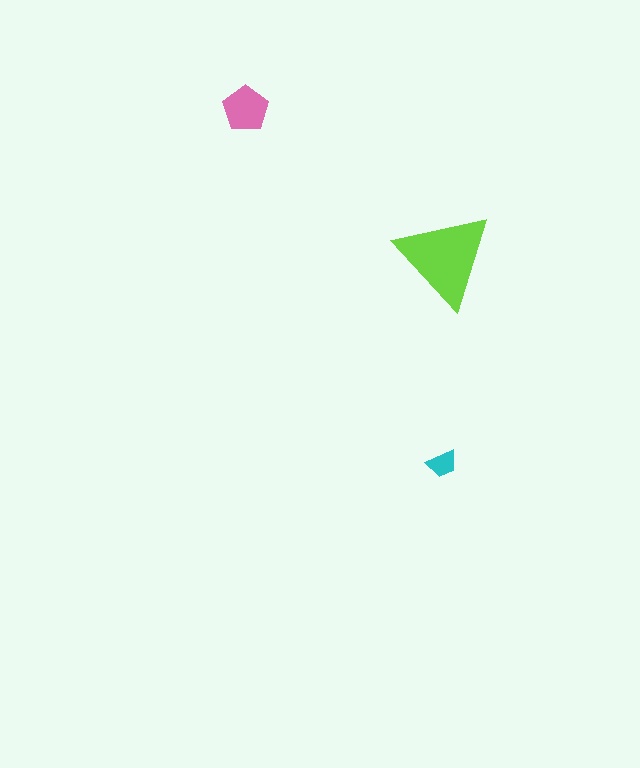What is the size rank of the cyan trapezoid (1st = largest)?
3rd.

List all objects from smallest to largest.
The cyan trapezoid, the pink pentagon, the lime triangle.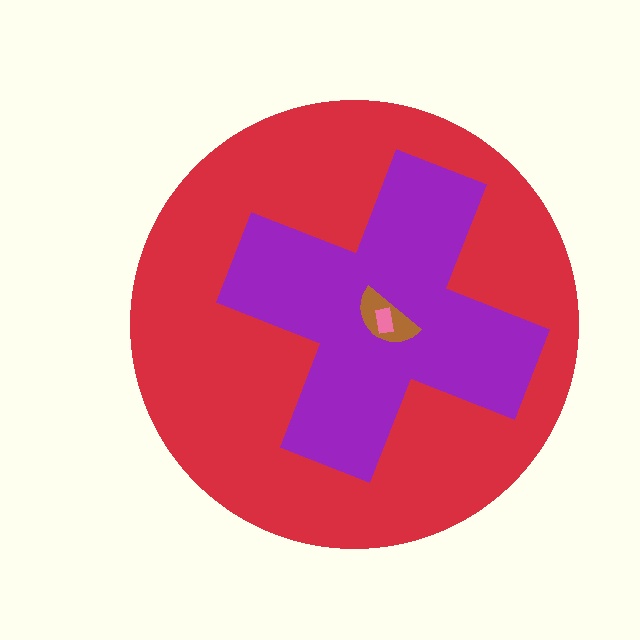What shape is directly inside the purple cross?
The brown semicircle.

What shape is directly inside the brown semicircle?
The pink rectangle.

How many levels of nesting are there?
4.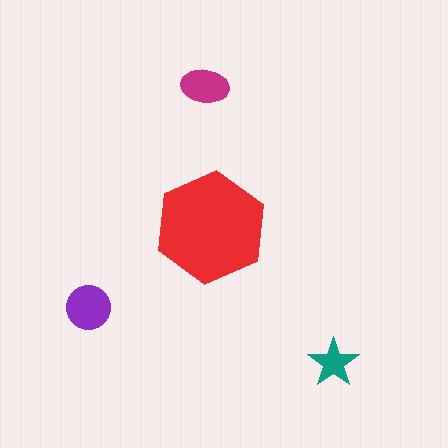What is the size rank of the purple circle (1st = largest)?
2nd.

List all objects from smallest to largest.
The teal star, the magenta ellipse, the purple circle, the red hexagon.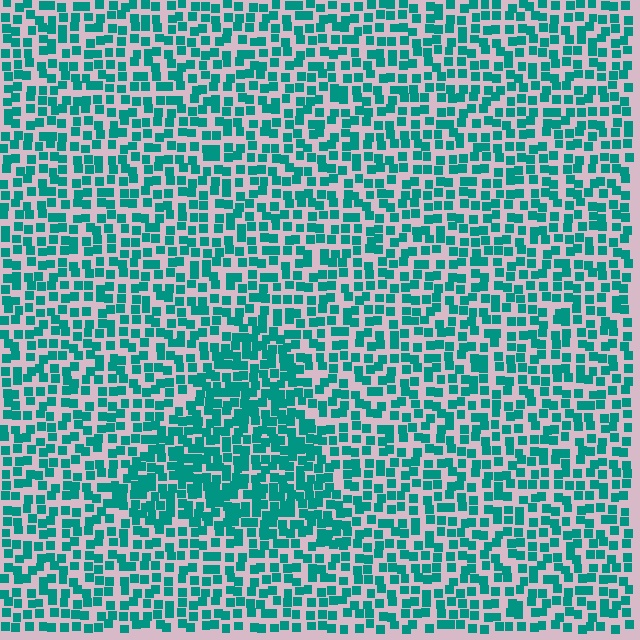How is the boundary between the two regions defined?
The boundary is defined by a change in element density (approximately 1.6x ratio). All elements are the same color, size, and shape.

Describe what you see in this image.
The image contains small teal elements arranged at two different densities. A triangle-shaped region is visible where the elements are more densely packed than the surrounding area.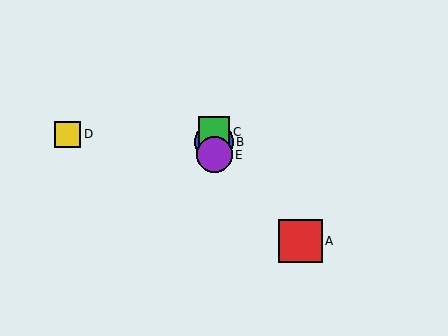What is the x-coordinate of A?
Object A is at x≈300.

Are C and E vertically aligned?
Yes, both are at x≈214.